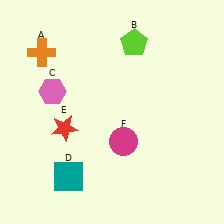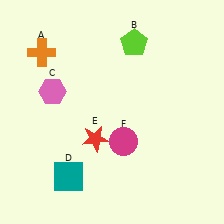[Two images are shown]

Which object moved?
The red star (E) moved right.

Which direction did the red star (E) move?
The red star (E) moved right.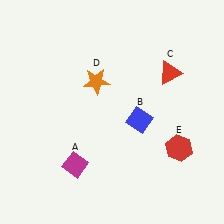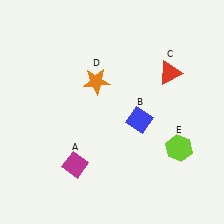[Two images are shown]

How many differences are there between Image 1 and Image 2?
There is 1 difference between the two images.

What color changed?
The hexagon (E) changed from red in Image 1 to lime in Image 2.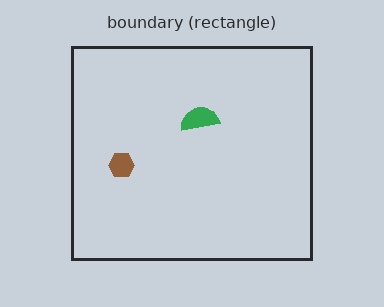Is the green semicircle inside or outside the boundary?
Inside.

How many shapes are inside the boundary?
2 inside, 0 outside.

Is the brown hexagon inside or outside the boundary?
Inside.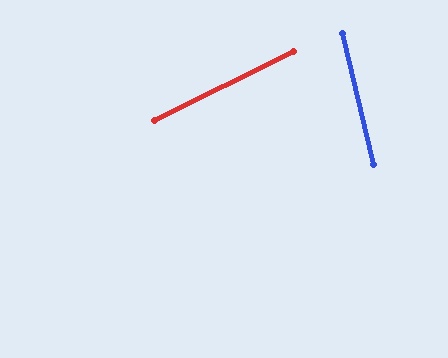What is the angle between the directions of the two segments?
Approximately 77 degrees.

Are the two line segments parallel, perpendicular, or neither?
Neither parallel nor perpendicular — they differ by about 77°.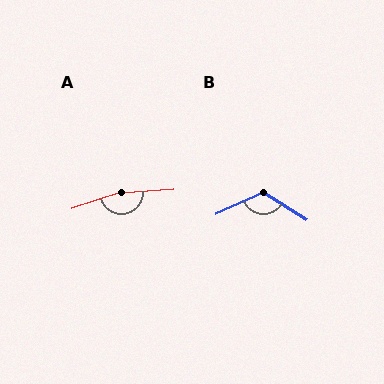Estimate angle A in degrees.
Approximately 166 degrees.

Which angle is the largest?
A, at approximately 166 degrees.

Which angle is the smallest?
B, at approximately 123 degrees.